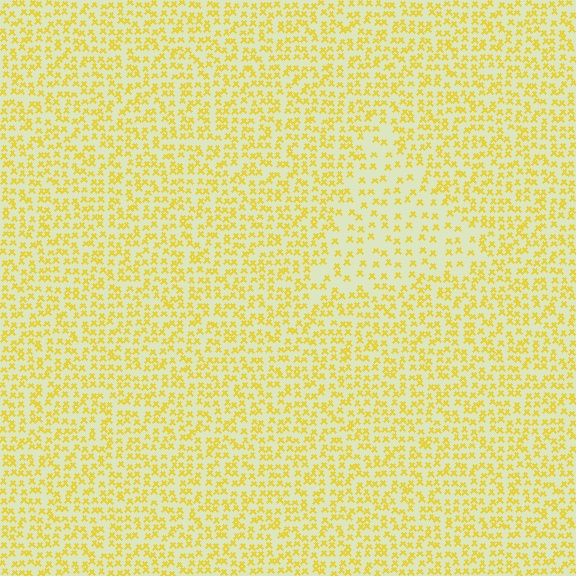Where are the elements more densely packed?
The elements are more densely packed outside the triangle boundary.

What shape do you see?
I see a triangle.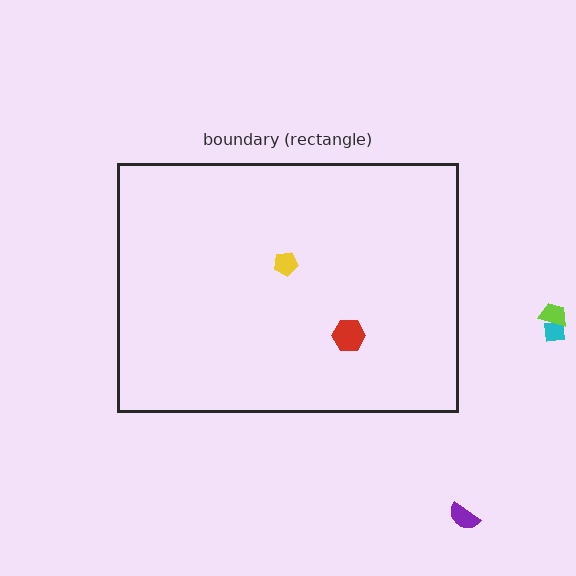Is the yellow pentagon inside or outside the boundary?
Inside.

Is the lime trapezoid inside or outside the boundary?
Outside.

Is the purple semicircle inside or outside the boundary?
Outside.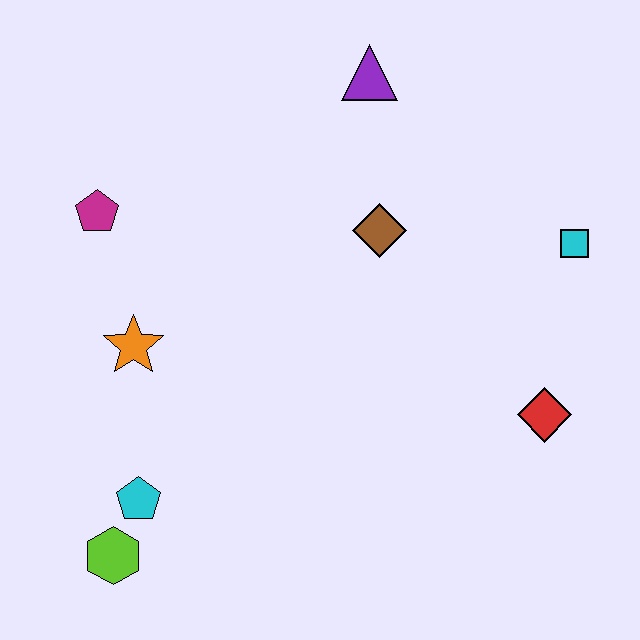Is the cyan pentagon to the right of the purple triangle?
No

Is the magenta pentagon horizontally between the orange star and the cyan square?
No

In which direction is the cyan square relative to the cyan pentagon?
The cyan square is to the right of the cyan pentagon.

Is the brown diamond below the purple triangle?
Yes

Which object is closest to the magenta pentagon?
The orange star is closest to the magenta pentagon.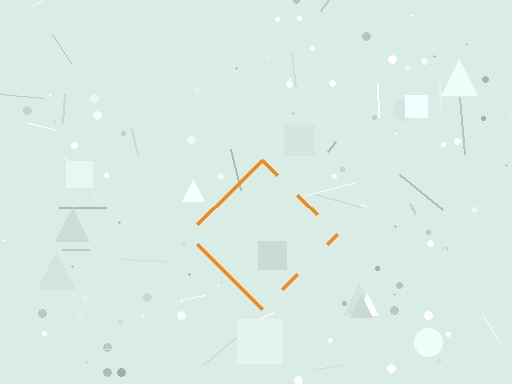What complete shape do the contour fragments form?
The contour fragments form a diamond.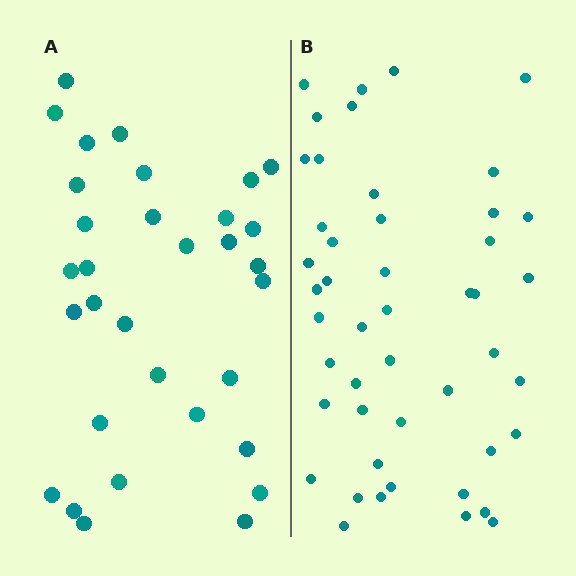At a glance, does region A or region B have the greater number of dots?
Region B (the right region) has more dots.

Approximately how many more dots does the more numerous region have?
Region B has approximately 15 more dots than region A.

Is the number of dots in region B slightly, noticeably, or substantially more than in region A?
Region B has substantially more. The ratio is roughly 1.5 to 1.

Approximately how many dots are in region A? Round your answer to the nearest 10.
About 30 dots. (The exact count is 32, which rounds to 30.)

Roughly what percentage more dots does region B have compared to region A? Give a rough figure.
About 45% more.